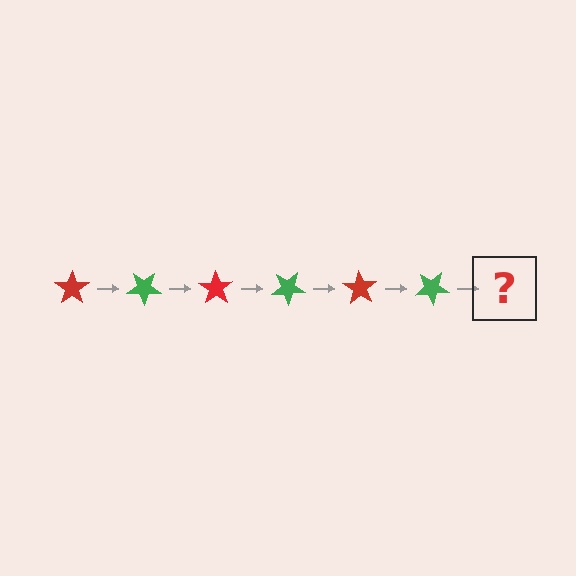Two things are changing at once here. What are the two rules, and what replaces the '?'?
The two rules are that it rotates 35 degrees each step and the color cycles through red and green. The '?' should be a red star, rotated 210 degrees from the start.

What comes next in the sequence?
The next element should be a red star, rotated 210 degrees from the start.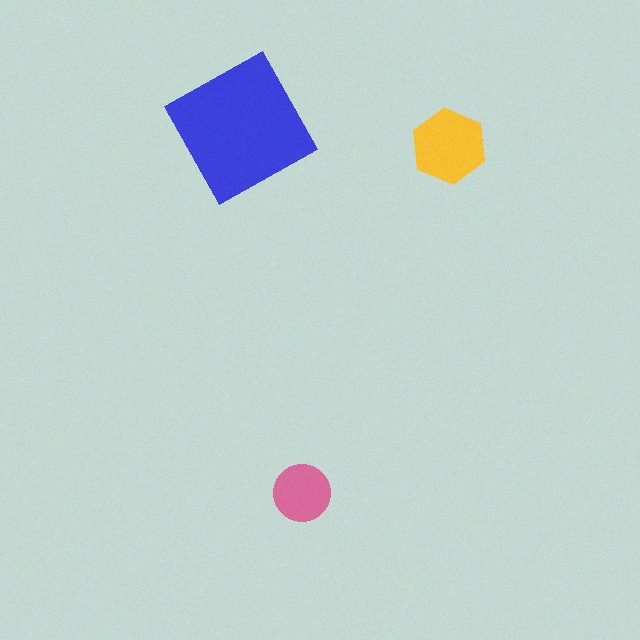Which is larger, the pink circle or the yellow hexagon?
The yellow hexagon.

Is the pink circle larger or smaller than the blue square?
Smaller.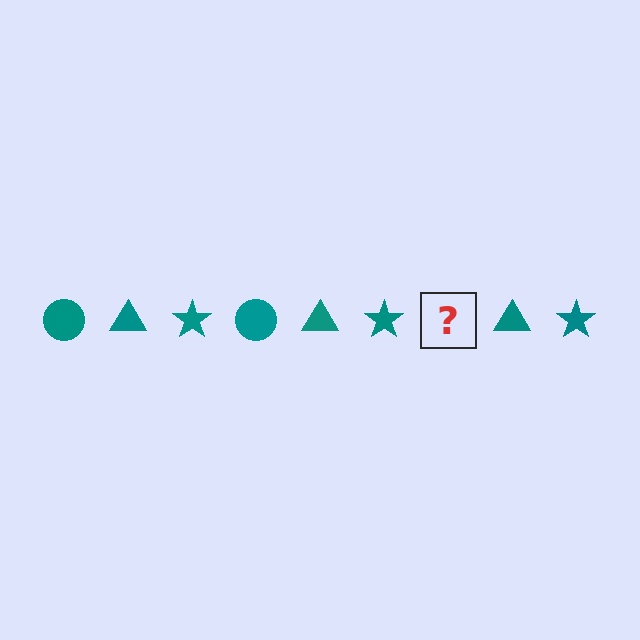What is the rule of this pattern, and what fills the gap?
The rule is that the pattern cycles through circle, triangle, star shapes in teal. The gap should be filled with a teal circle.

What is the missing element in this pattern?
The missing element is a teal circle.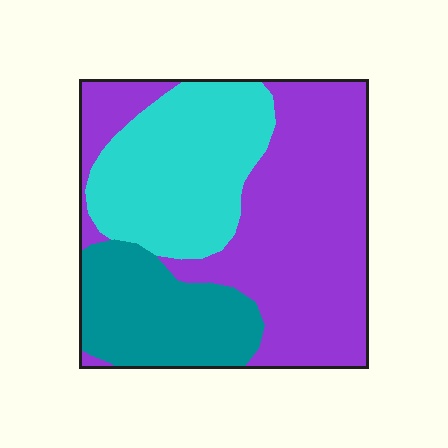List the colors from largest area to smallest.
From largest to smallest: purple, cyan, teal.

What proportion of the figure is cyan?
Cyan covers roughly 30% of the figure.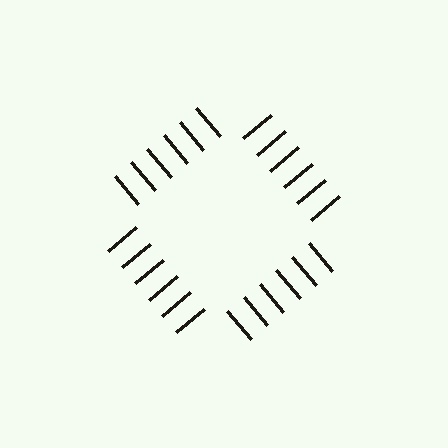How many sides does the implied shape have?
4 sides — the line-ends trace a square.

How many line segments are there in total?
24 — 6 along each of the 4 edges.